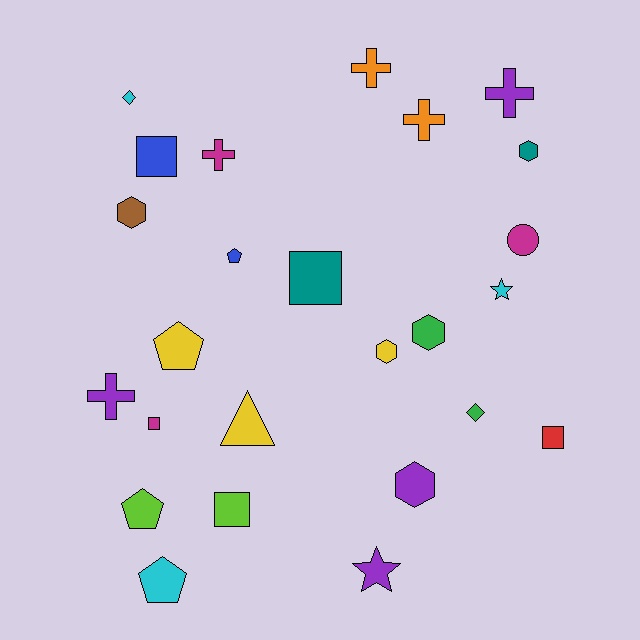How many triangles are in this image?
There is 1 triangle.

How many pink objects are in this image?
There are no pink objects.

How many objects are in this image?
There are 25 objects.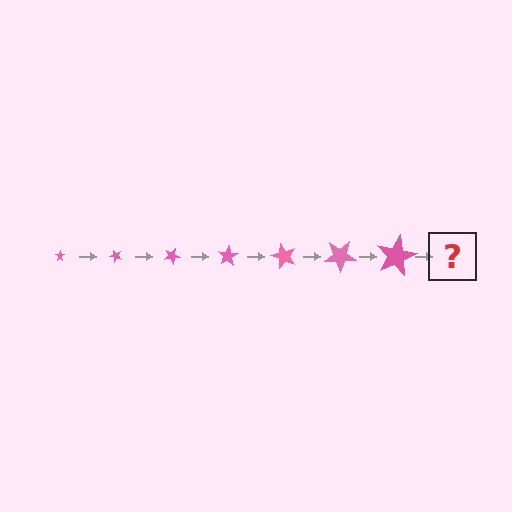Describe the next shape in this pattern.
It should be a star, larger than the previous one and rotated 350 degrees from the start.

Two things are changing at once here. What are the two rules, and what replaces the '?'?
The two rules are that the star grows larger each step and it rotates 50 degrees each step. The '?' should be a star, larger than the previous one and rotated 350 degrees from the start.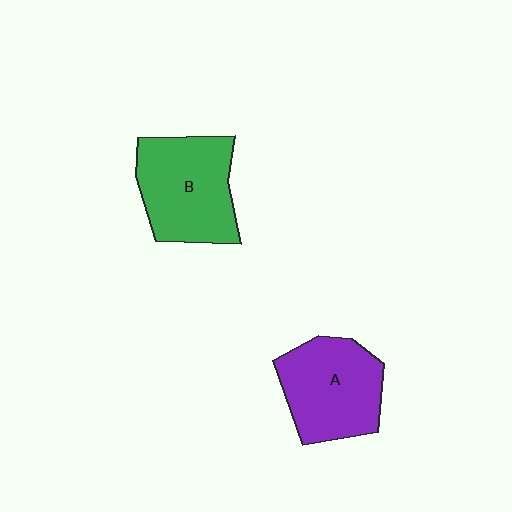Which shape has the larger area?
Shape B (green).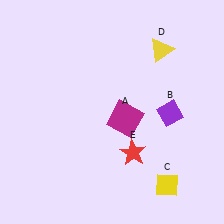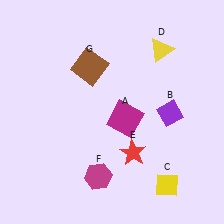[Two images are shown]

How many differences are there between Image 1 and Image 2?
There are 2 differences between the two images.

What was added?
A magenta hexagon (F), a brown square (G) were added in Image 2.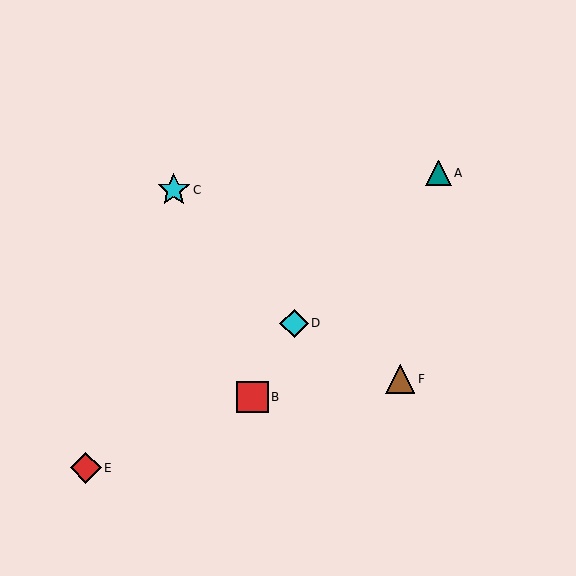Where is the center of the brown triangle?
The center of the brown triangle is at (400, 379).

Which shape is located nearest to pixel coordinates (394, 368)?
The brown triangle (labeled F) at (400, 379) is nearest to that location.